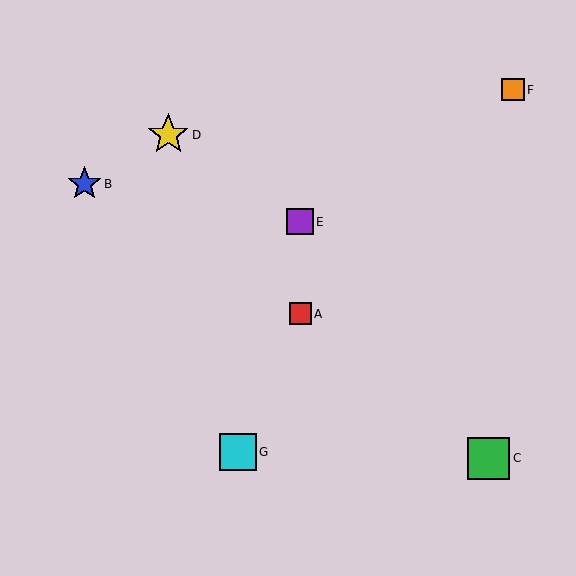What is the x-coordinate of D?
Object D is at x≈168.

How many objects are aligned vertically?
2 objects (A, E) are aligned vertically.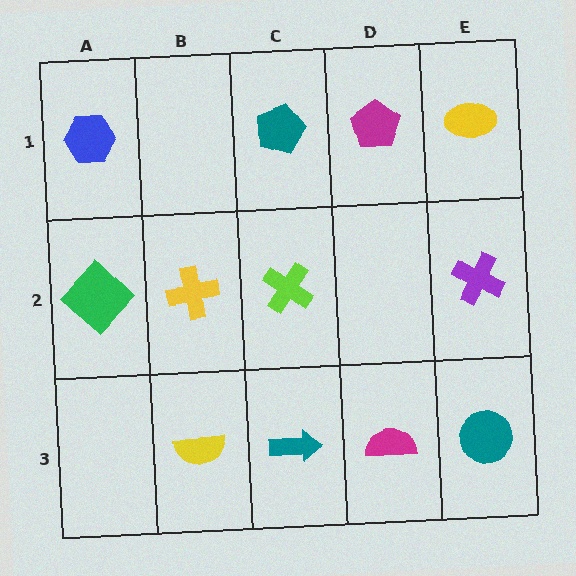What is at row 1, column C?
A teal pentagon.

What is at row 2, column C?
A lime cross.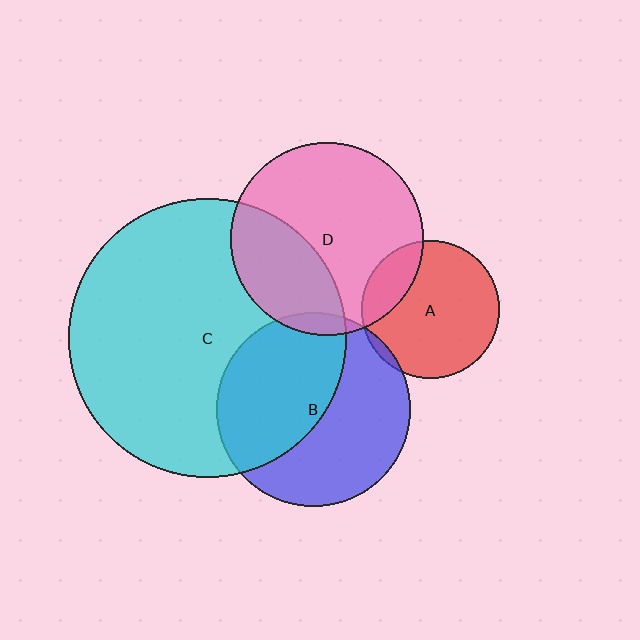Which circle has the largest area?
Circle C (cyan).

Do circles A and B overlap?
Yes.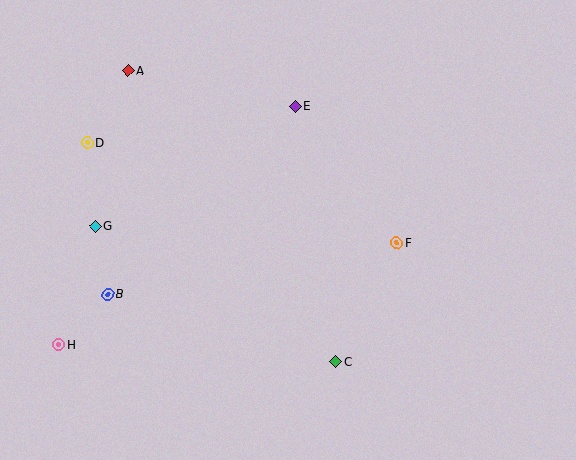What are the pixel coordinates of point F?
Point F is at (396, 243).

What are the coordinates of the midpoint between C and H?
The midpoint between C and H is at (198, 353).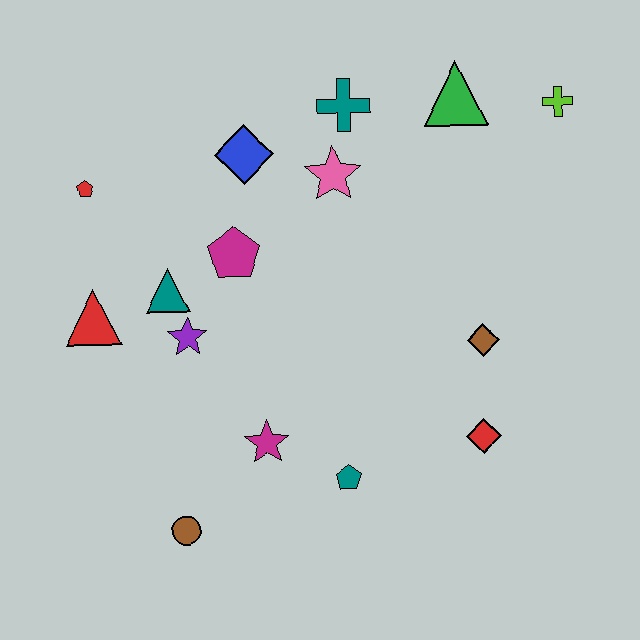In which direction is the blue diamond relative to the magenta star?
The blue diamond is above the magenta star.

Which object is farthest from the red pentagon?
The lime cross is farthest from the red pentagon.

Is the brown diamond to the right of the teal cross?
Yes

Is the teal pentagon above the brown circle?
Yes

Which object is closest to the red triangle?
The teal triangle is closest to the red triangle.